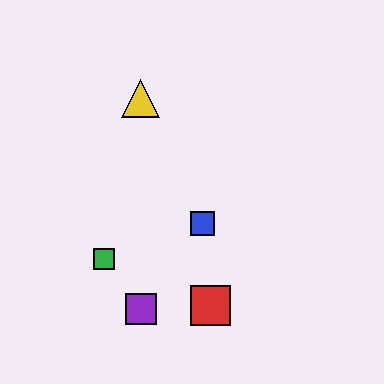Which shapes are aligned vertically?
The yellow triangle, the purple square are aligned vertically.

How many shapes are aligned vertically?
2 shapes (the yellow triangle, the purple square) are aligned vertically.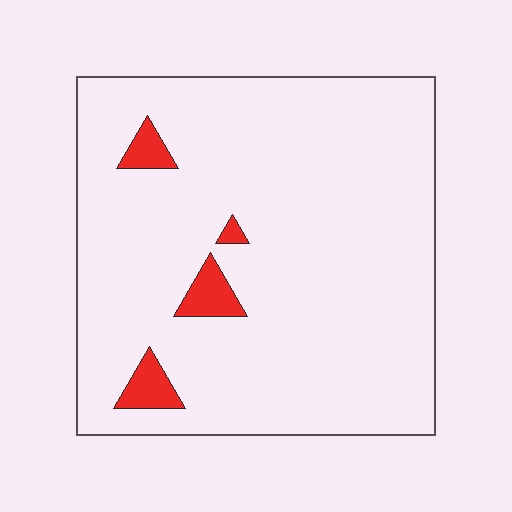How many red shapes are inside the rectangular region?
4.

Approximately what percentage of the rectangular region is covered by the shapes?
Approximately 5%.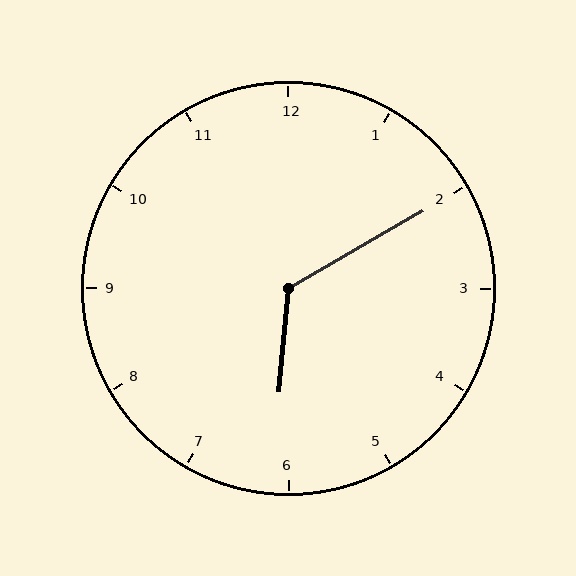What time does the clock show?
6:10.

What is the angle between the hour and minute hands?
Approximately 125 degrees.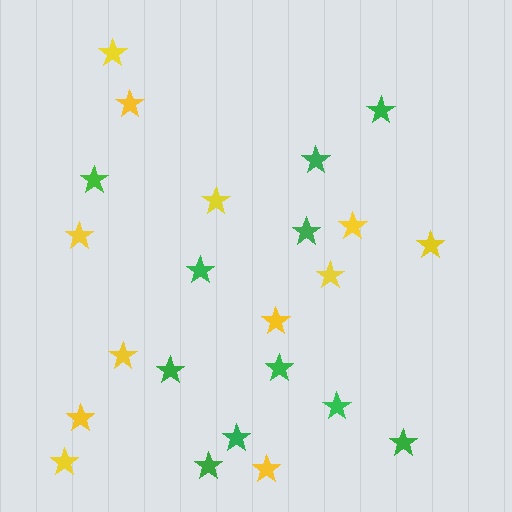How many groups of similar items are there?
There are 2 groups: one group of green stars (11) and one group of yellow stars (12).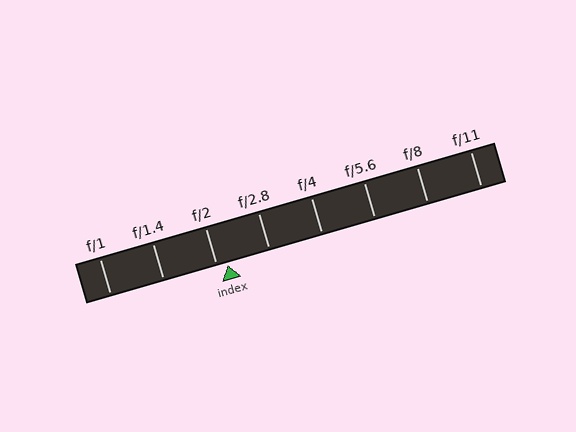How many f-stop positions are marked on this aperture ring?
There are 8 f-stop positions marked.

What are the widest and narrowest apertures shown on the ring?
The widest aperture shown is f/1 and the narrowest is f/11.